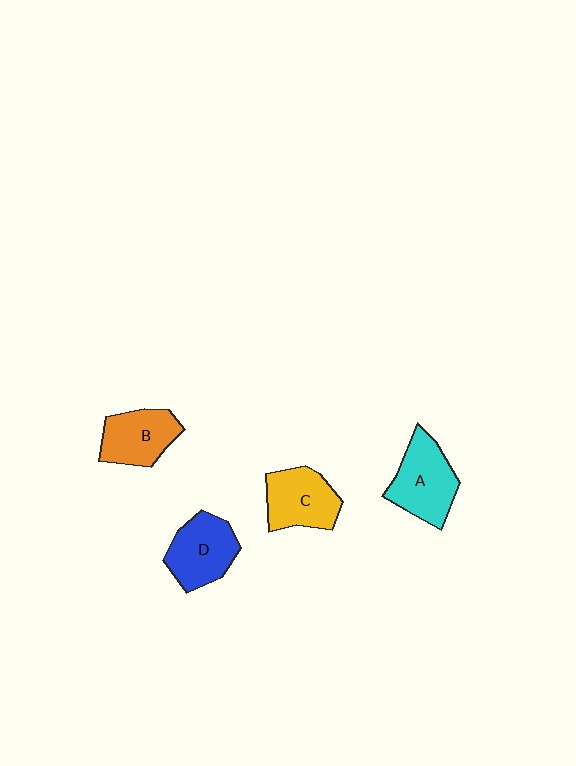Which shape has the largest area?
Shape A (cyan).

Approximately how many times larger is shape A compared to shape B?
Approximately 1.2 times.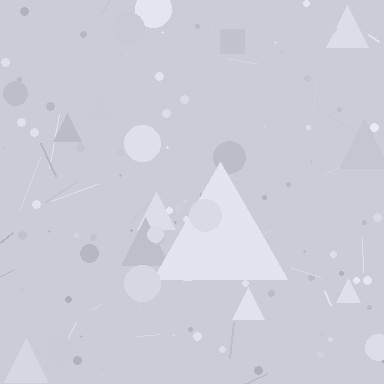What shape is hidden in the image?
A triangle is hidden in the image.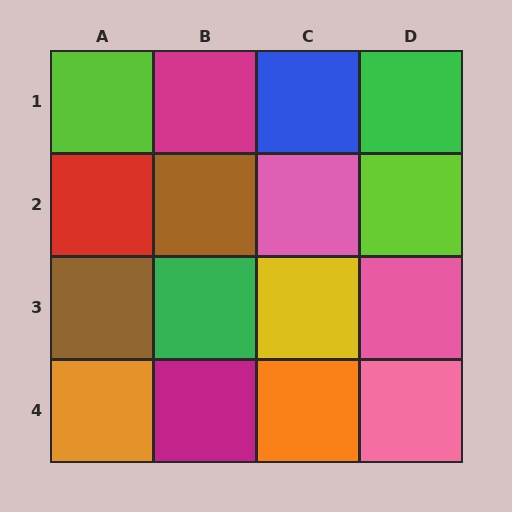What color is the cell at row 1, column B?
Magenta.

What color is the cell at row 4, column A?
Orange.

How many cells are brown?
2 cells are brown.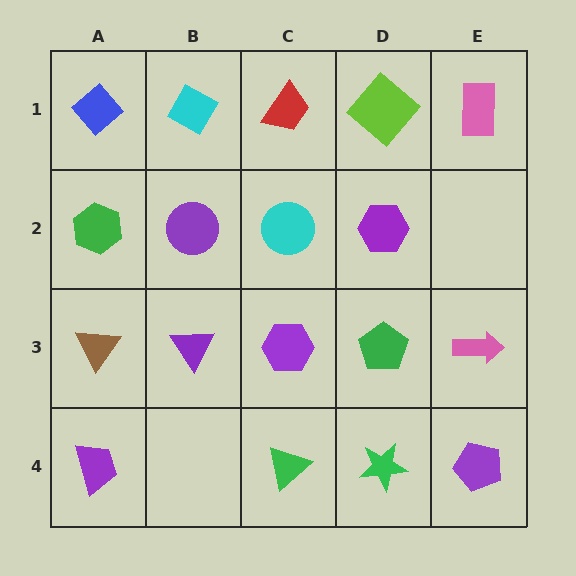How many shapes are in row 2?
4 shapes.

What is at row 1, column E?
A pink rectangle.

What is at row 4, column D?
A green star.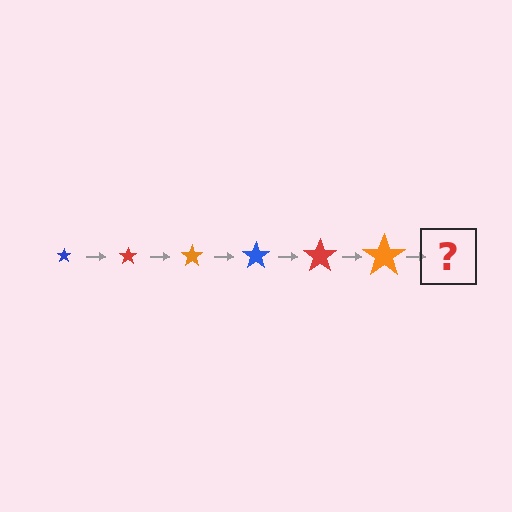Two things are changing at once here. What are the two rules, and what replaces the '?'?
The two rules are that the star grows larger each step and the color cycles through blue, red, and orange. The '?' should be a blue star, larger than the previous one.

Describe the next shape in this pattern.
It should be a blue star, larger than the previous one.